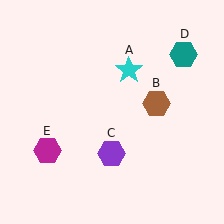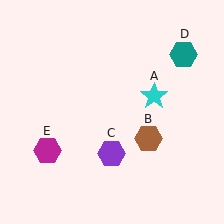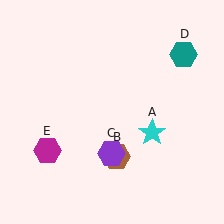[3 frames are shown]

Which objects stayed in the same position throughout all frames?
Purple hexagon (object C) and teal hexagon (object D) and magenta hexagon (object E) remained stationary.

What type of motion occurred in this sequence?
The cyan star (object A), brown hexagon (object B) rotated clockwise around the center of the scene.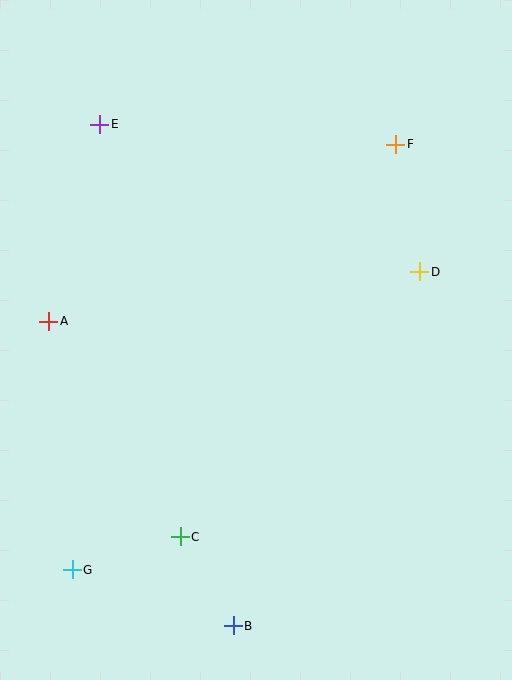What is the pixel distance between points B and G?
The distance between B and G is 171 pixels.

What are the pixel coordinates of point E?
Point E is at (100, 124).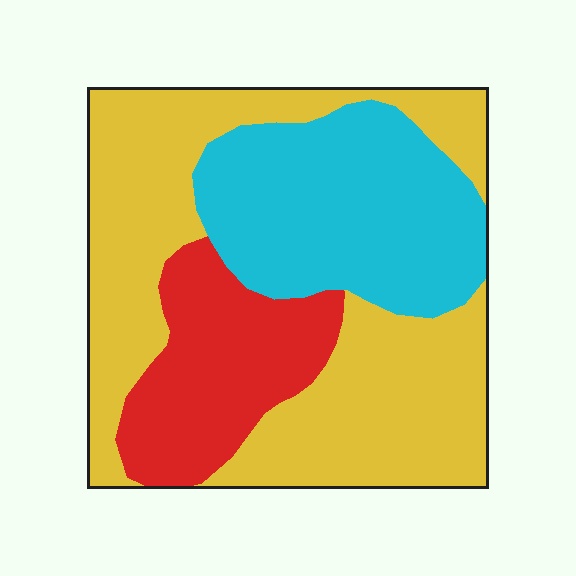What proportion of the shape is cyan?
Cyan covers about 30% of the shape.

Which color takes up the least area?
Red, at roughly 20%.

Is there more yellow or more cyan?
Yellow.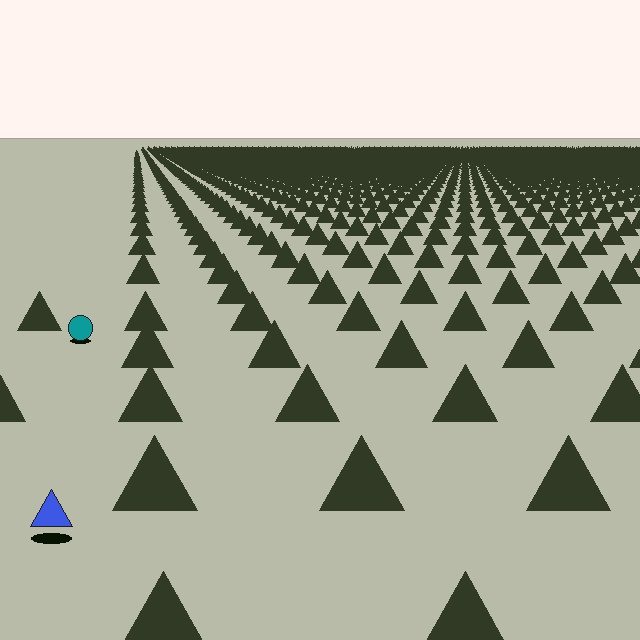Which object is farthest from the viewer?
The teal circle is farthest from the viewer. It appears smaller and the ground texture around it is denser.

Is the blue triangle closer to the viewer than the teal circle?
Yes. The blue triangle is closer — you can tell from the texture gradient: the ground texture is coarser near it.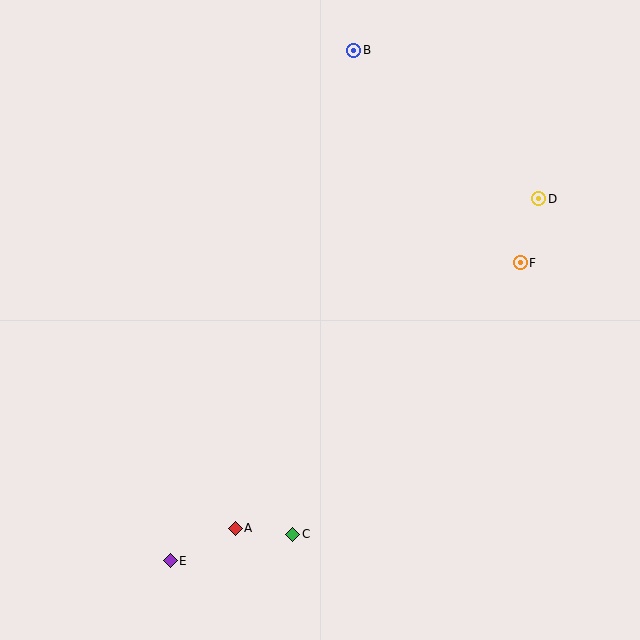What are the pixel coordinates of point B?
Point B is at (354, 50).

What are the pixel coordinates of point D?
Point D is at (539, 199).